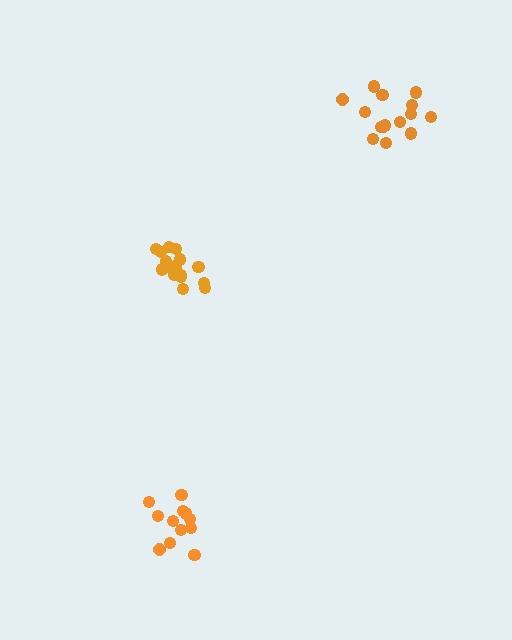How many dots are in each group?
Group 1: 17 dots, Group 2: 15 dots, Group 3: 12 dots (44 total).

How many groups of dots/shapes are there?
There are 3 groups.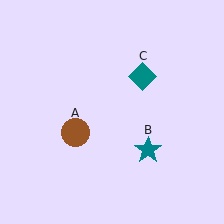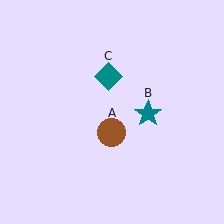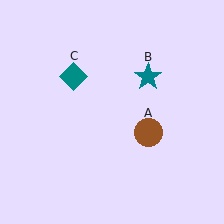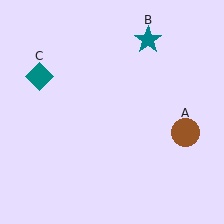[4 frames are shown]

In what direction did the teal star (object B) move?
The teal star (object B) moved up.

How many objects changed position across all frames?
3 objects changed position: brown circle (object A), teal star (object B), teal diamond (object C).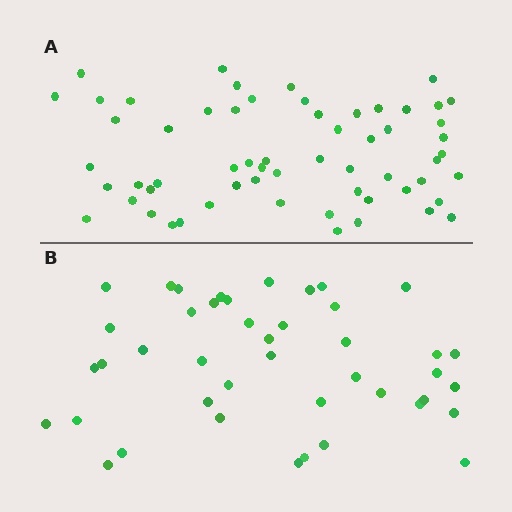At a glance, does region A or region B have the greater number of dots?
Region A (the top region) has more dots.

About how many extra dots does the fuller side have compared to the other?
Region A has approximately 15 more dots than region B.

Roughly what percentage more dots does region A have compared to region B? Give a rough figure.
About 40% more.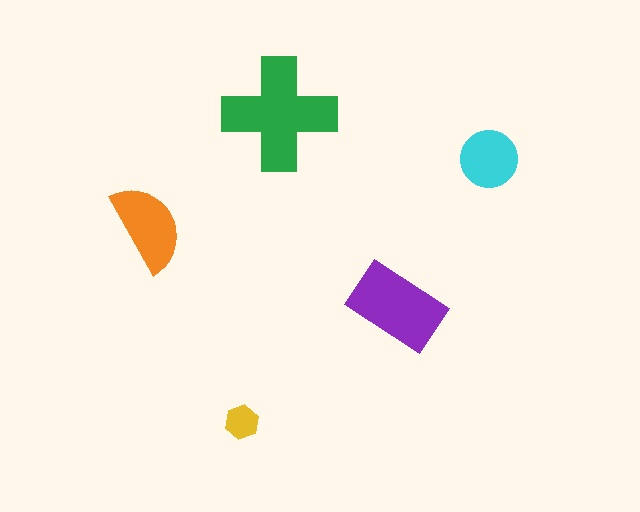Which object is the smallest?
The yellow hexagon.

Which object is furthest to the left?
The orange semicircle is leftmost.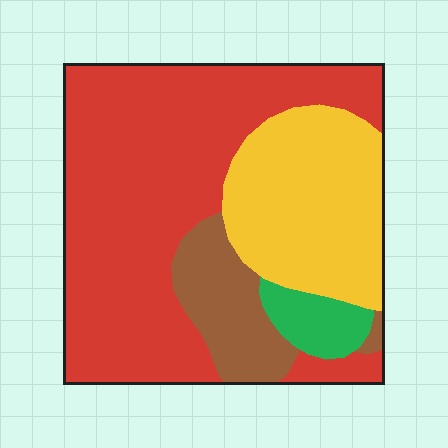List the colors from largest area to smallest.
From largest to smallest: red, yellow, brown, green.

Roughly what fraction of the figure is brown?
Brown covers 12% of the figure.